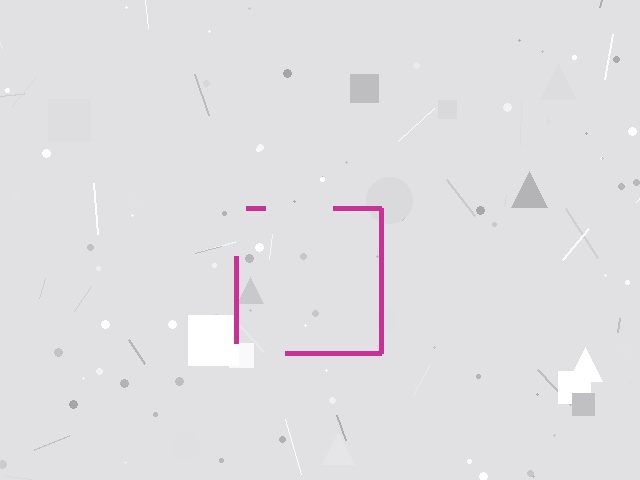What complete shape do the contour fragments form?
The contour fragments form a square.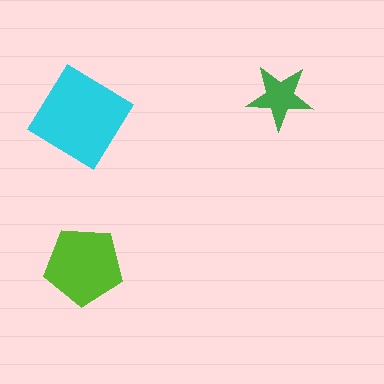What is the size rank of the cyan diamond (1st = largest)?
1st.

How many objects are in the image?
There are 3 objects in the image.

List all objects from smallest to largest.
The green star, the lime pentagon, the cyan diamond.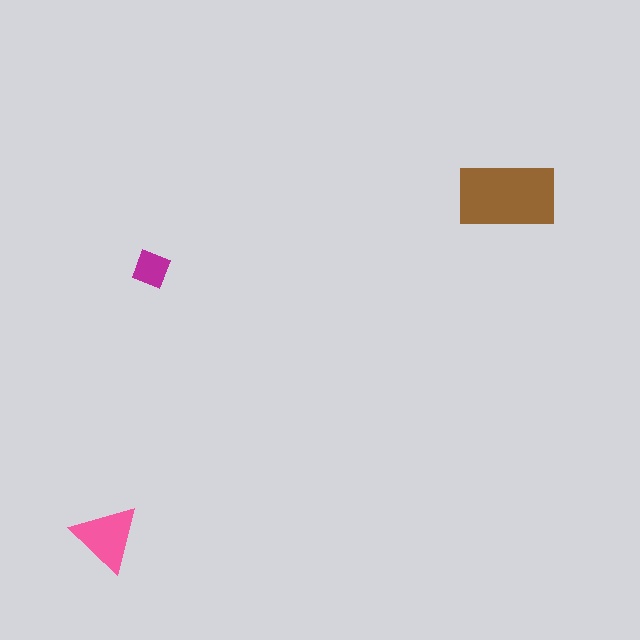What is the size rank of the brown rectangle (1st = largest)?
1st.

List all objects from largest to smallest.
The brown rectangle, the pink triangle, the magenta diamond.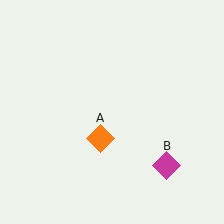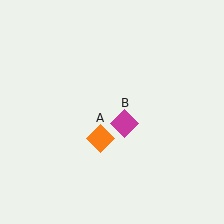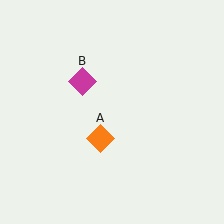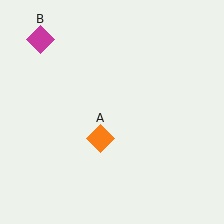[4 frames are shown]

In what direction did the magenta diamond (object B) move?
The magenta diamond (object B) moved up and to the left.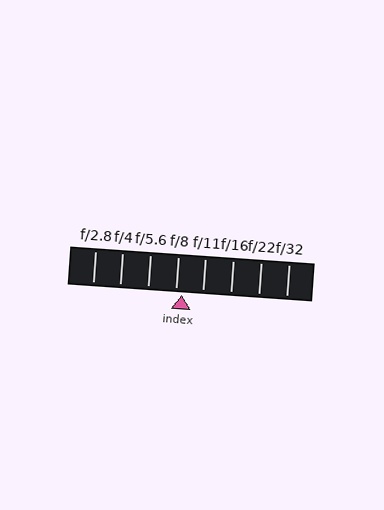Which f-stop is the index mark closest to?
The index mark is closest to f/8.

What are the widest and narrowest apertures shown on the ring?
The widest aperture shown is f/2.8 and the narrowest is f/32.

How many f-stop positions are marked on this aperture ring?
There are 8 f-stop positions marked.